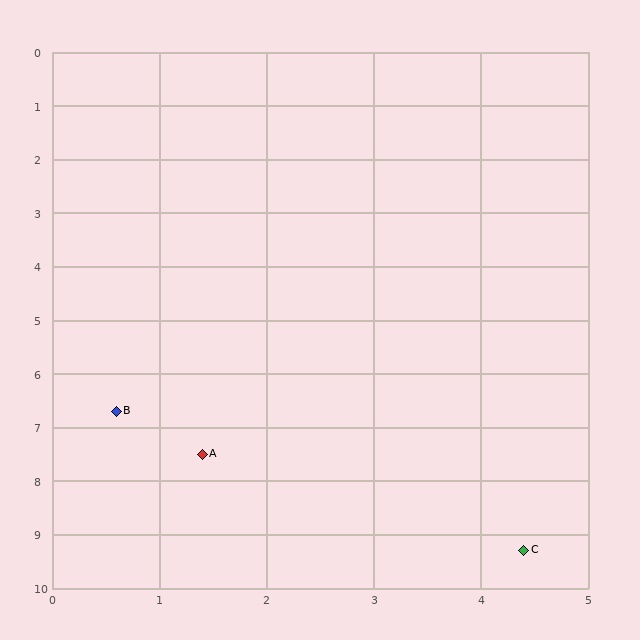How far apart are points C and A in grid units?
Points C and A are about 3.5 grid units apart.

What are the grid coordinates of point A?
Point A is at approximately (1.4, 7.5).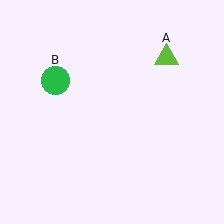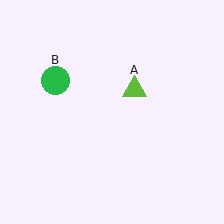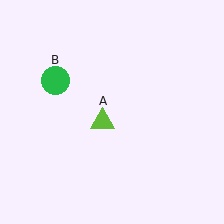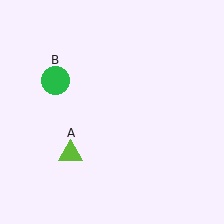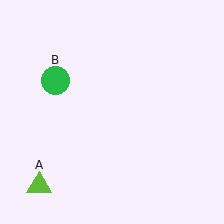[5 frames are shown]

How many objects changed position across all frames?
1 object changed position: lime triangle (object A).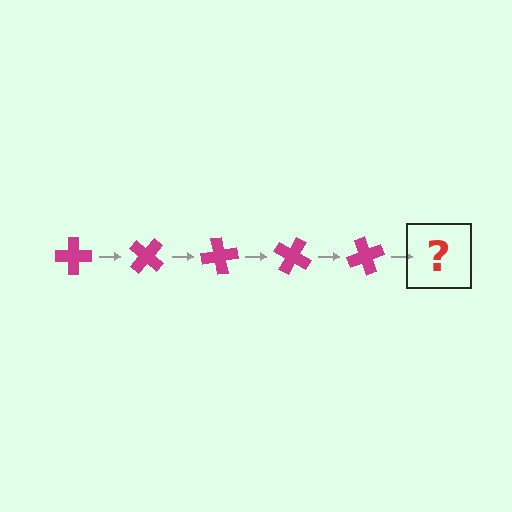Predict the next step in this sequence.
The next step is a magenta cross rotated 200 degrees.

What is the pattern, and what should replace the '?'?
The pattern is that the cross rotates 40 degrees each step. The '?' should be a magenta cross rotated 200 degrees.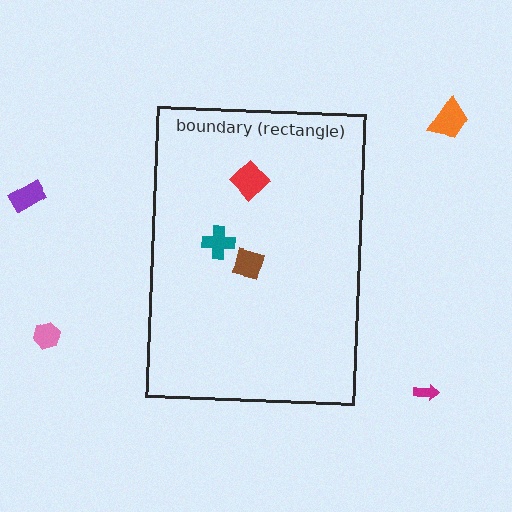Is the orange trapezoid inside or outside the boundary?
Outside.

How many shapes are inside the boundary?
3 inside, 4 outside.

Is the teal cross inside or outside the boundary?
Inside.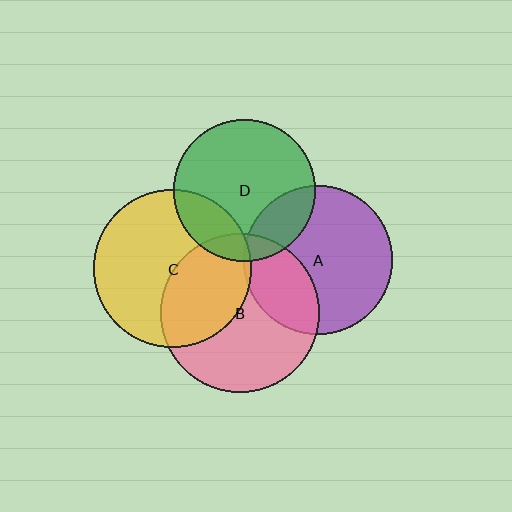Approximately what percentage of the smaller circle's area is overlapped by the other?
Approximately 10%.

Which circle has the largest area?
Circle B (pink).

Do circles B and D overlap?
Yes.